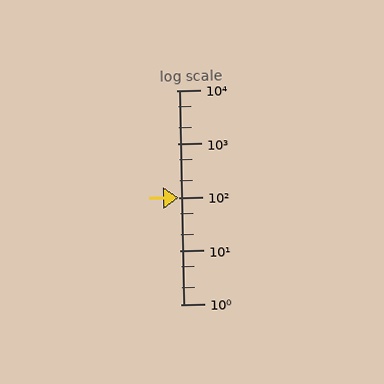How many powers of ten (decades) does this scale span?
The scale spans 4 decades, from 1 to 10000.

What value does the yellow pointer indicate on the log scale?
The pointer indicates approximately 100.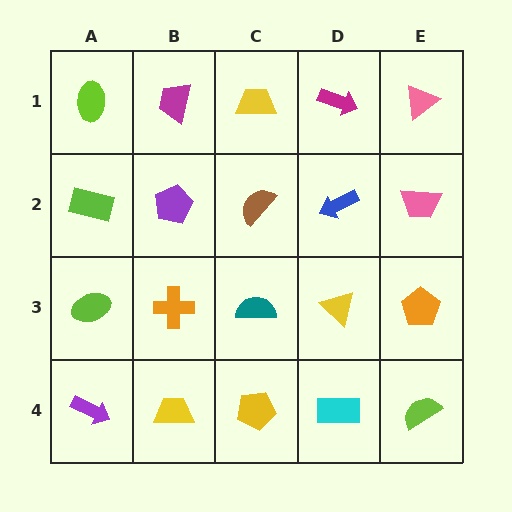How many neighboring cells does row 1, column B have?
3.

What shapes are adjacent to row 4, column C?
A teal semicircle (row 3, column C), a yellow trapezoid (row 4, column B), a cyan rectangle (row 4, column D).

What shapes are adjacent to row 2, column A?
A lime ellipse (row 1, column A), a lime ellipse (row 3, column A), a purple pentagon (row 2, column B).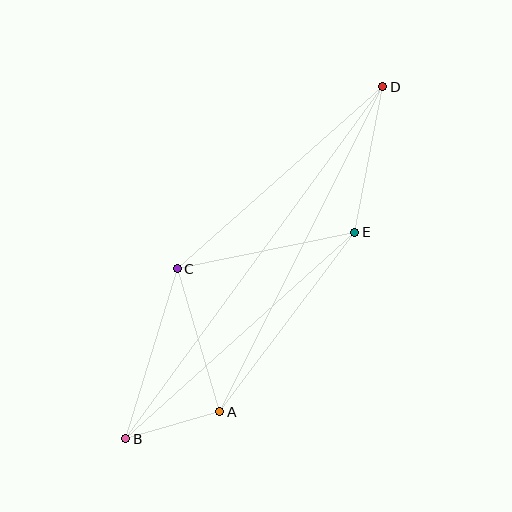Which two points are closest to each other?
Points A and B are closest to each other.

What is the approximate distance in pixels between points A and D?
The distance between A and D is approximately 364 pixels.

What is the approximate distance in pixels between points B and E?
The distance between B and E is approximately 308 pixels.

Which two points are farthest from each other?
Points B and D are farthest from each other.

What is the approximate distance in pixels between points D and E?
The distance between D and E is approximately 148 pixels.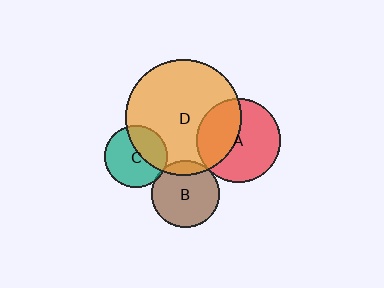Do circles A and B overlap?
Yes.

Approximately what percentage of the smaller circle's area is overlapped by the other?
Approximately 5%.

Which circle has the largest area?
Circle D (orange).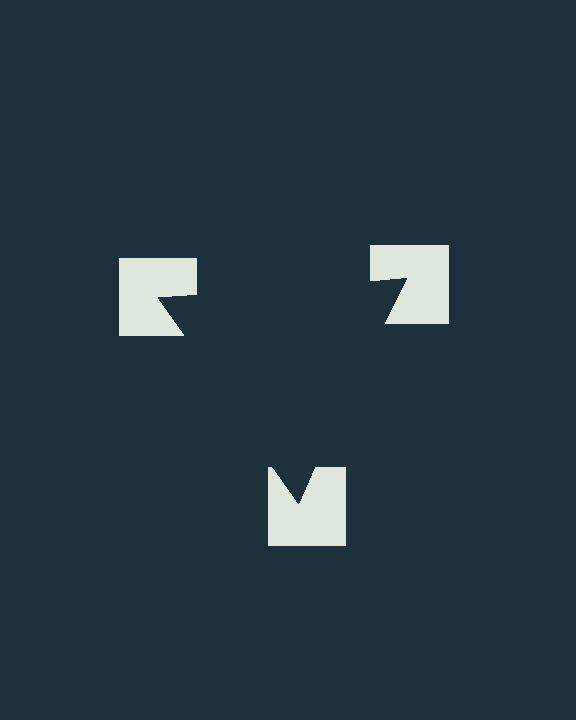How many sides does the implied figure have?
3 sides.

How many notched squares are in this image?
There are 3 — one at each vertex of the illusory triangle.